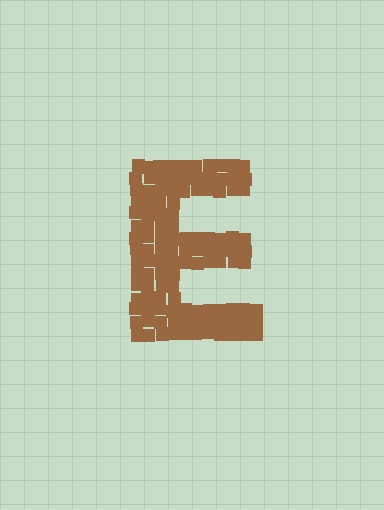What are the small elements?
The small elements are squares.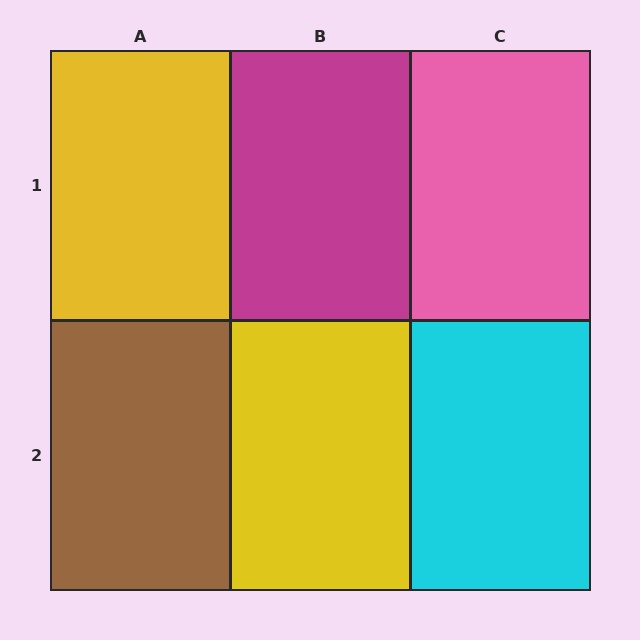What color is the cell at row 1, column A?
Yellow.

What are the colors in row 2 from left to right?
Brown, yellow, cyan.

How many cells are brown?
1 cell is brown.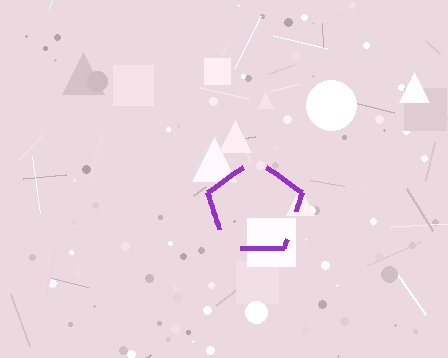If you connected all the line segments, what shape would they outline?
They would outline a pentagon.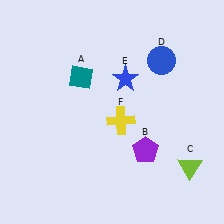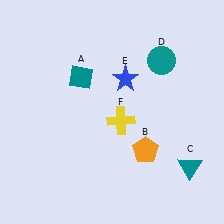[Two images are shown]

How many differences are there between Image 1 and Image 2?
There are 3 differences between the two images.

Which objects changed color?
B changed from purple to orange. C changed from lime to teal. D changed from blue to teal.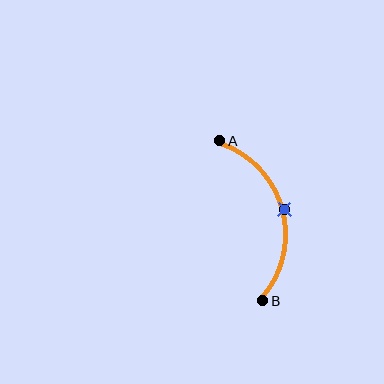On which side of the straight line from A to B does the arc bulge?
The arc bulges to the right of the straight line connecting A and B.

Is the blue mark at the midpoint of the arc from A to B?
Yes. The blue mark lies on the arc at equal arc-length from both A and B — it is the arc midpoint.